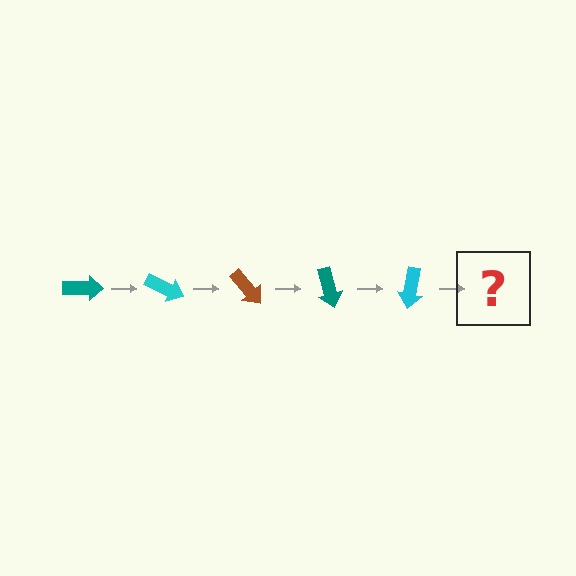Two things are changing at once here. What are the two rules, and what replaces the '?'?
The two rules are that it rotates 25 degrees each step and the color cycles through teal, cyan, and brown. The '?' should be a brown arrow, rotated 125 degrees from the start.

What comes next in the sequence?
The next element should be a brown arrow, rotated 125 degrees from the start.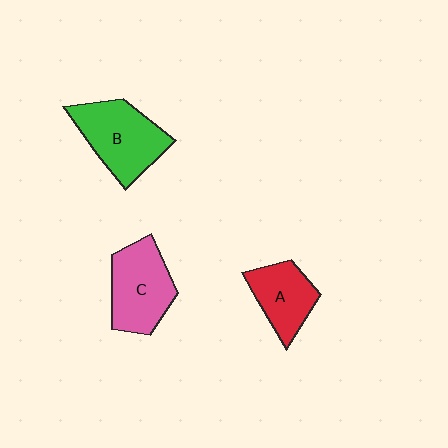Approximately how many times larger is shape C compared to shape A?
Approximately 1.3 times.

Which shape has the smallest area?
Shape A (red).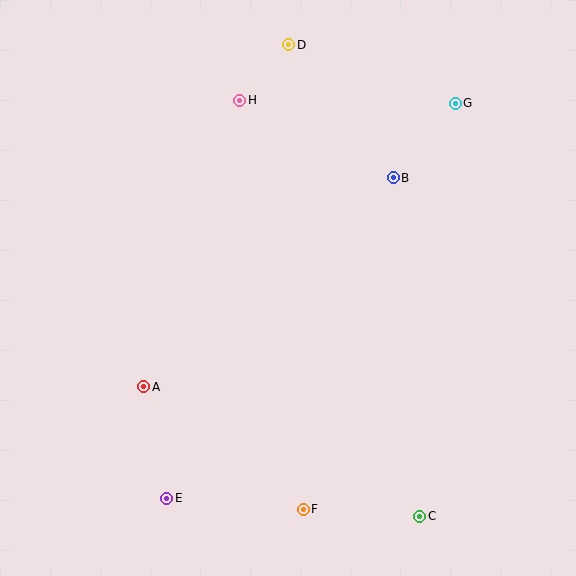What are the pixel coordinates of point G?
Point G is at (455, 103).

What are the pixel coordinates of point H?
Point H is at (240, 100).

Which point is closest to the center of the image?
Point B at (393, 178) is closest to the center.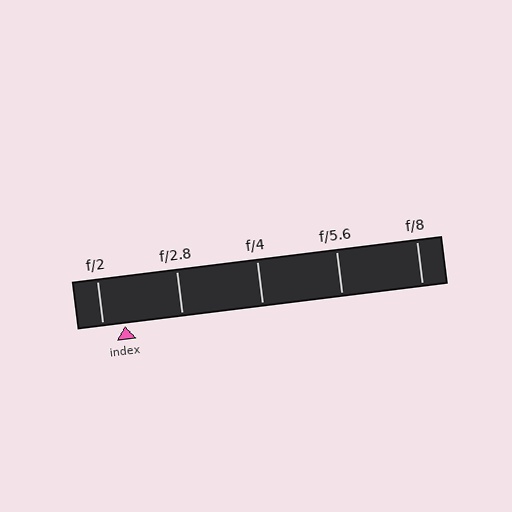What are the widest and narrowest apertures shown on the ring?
The widest aperture shown is f/2 and the narrowest is f/8.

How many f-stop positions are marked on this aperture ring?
There are 5 f-stop positions marked.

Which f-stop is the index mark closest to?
The index mark is closest to f/2.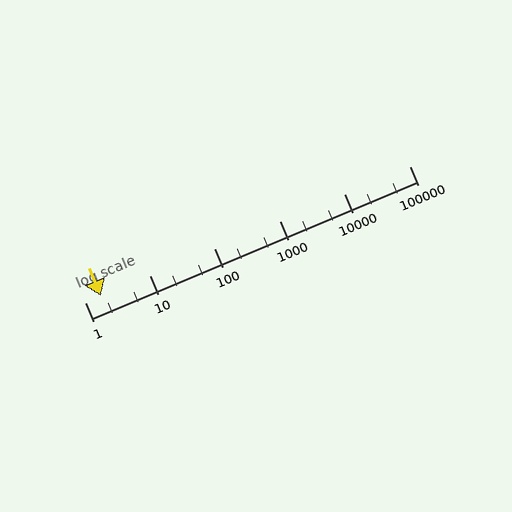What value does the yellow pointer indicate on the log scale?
The pointer indicates approximately 1.8.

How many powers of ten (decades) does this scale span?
The scale spans 5 decades, from 1 to 100000.